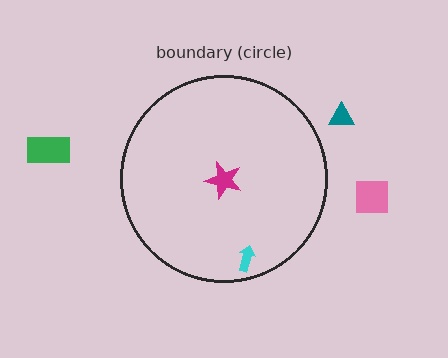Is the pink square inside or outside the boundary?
Outside.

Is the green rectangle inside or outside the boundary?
Outside.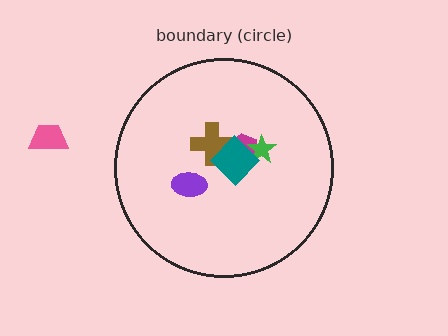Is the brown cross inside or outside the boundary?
Inside.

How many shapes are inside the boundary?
5 inside, 1 outside.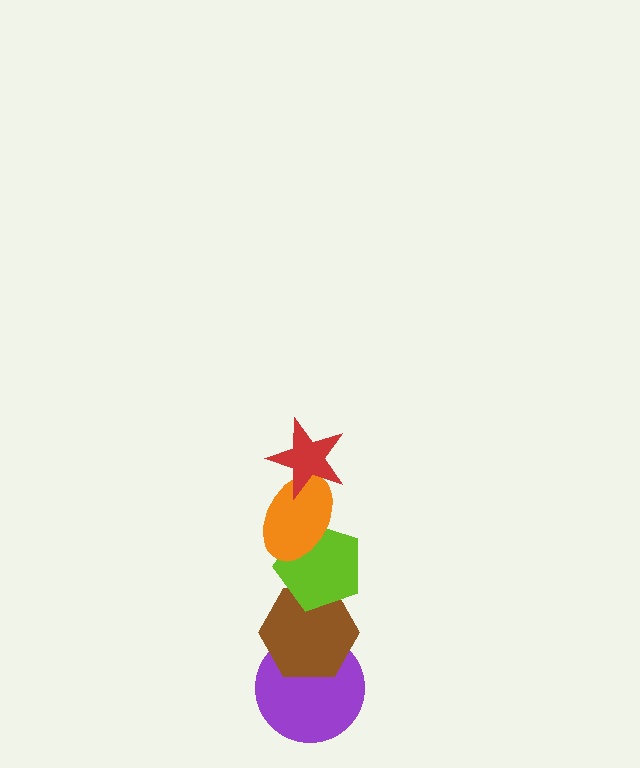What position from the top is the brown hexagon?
The brown hexagon is 4th from the top.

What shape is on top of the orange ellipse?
The red star is on top of the orange ellipse.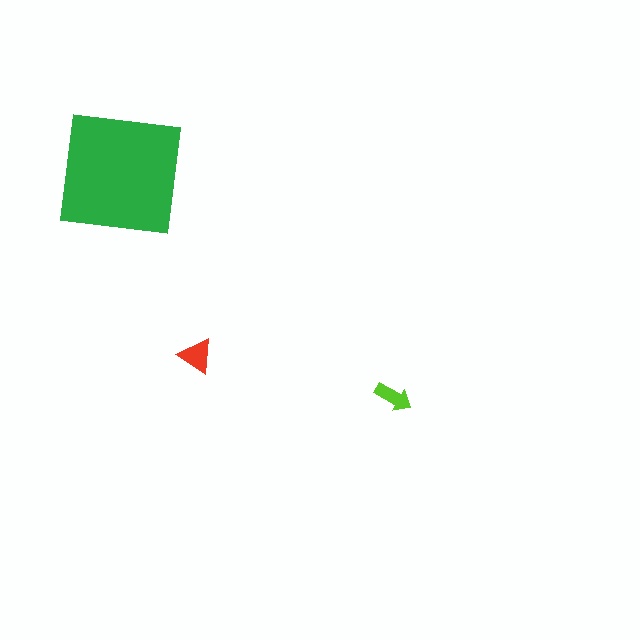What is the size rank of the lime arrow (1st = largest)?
3rd.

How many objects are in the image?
There are 3 objects in the image.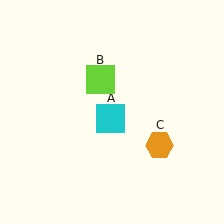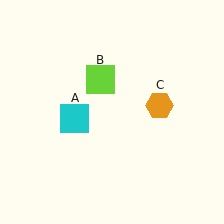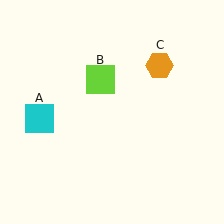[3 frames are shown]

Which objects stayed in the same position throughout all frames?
Lime square (object B) remained stationary.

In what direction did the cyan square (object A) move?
The cyan square (object A) moved left.